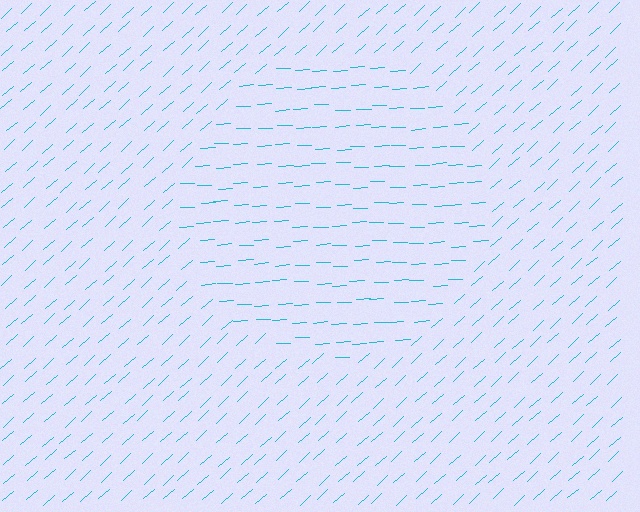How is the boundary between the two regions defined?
The boundary is defined purely by a change in line orientation (approximately 39 degrees difference). All lines are the same color and thickness.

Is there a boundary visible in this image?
Yes, there is a texture boundary formed by a change in line orientation.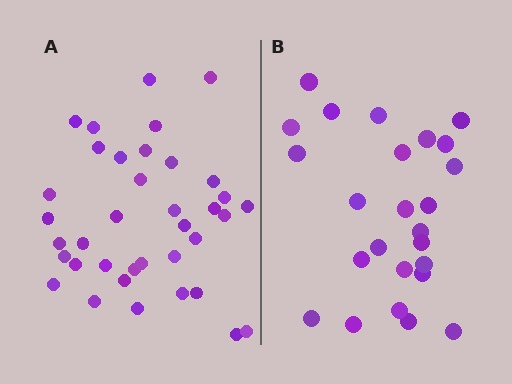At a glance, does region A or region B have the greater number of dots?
Region A (the left region) has more dots.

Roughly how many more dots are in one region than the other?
Region A has roughly 12 or so more dots than region B.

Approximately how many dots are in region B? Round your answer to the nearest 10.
About 20 dots. (The exact count is 25, which rounds to 20.)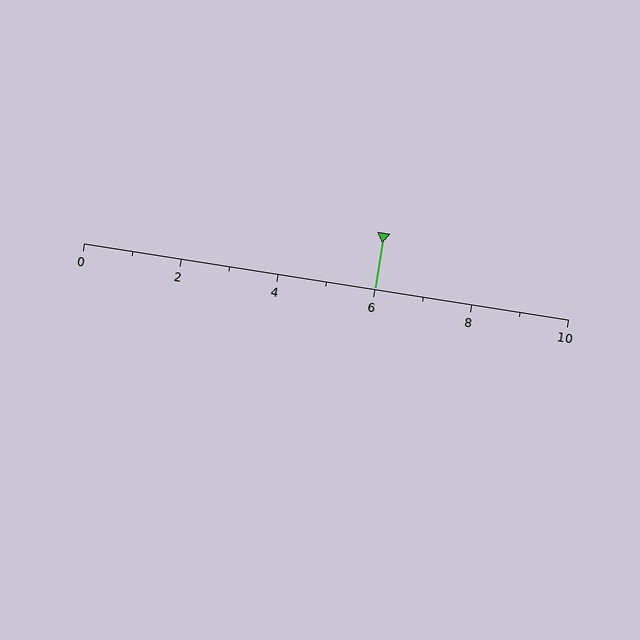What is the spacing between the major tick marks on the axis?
The major ticks are spaced 2 apart.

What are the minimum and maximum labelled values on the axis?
The axis runs from 0 to 10.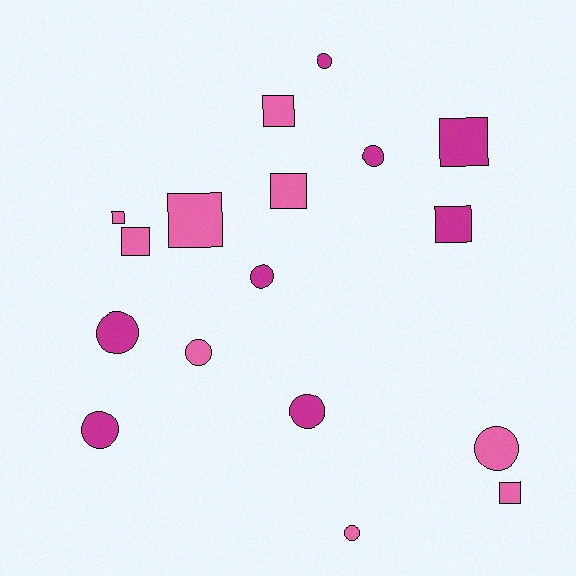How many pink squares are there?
There are 6 pink squares.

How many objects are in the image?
There are 17 objects.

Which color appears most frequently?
Pink, with 9 objects.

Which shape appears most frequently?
Circle, with 9 objects.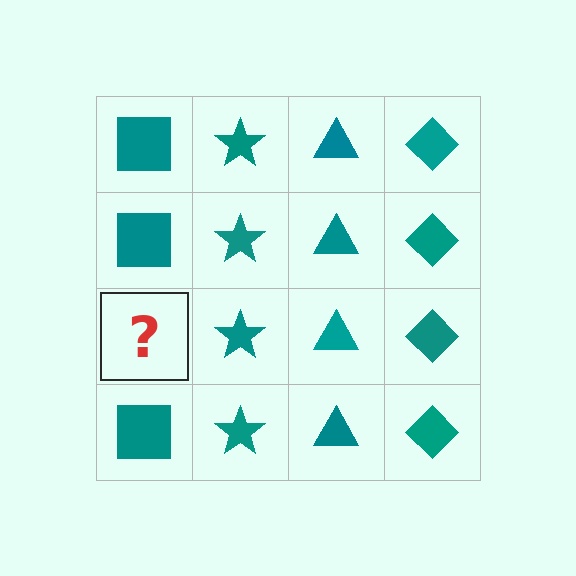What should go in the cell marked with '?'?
The missing cell should contain a teal square.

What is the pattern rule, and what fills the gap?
The rule is that each column has a consistent shape. The gap should be filled with a teal square.